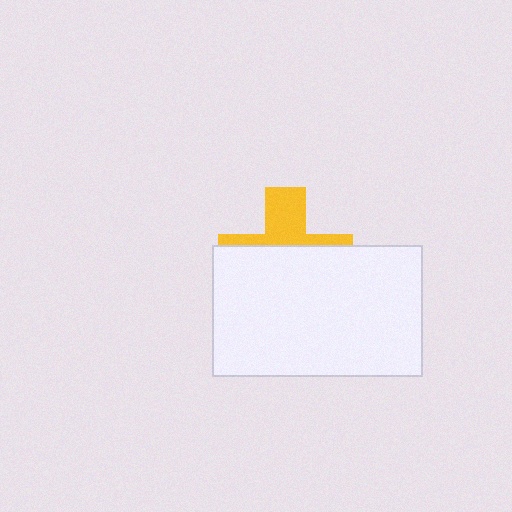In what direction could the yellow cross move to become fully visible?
The yellow cross could move up. That would shift it out from behind the white rectangle entirely.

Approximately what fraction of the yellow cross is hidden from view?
Roughly 63% of the yellow cross is hidden behind the white rectangle.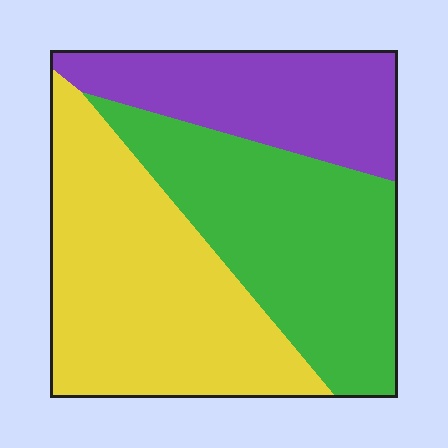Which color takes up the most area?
Yellow, at roughly 40%.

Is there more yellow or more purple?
Yellow.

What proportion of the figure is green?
Green takes up about three eighths (3/8) of the figure.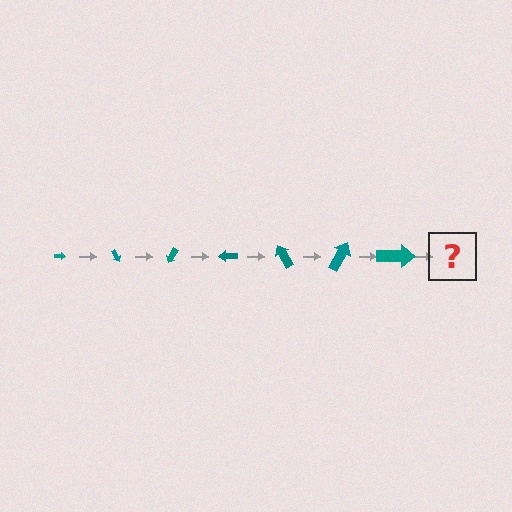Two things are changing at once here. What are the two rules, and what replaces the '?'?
The two rules are that the arrow grows larger each step and it rotates 60 degrees each step. The '?' should be an arrow, larger than the previous one and rotated 420 degrees from the start.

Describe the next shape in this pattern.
It should be an arrow, larger than the previous one and rotated 420 degrees from the start.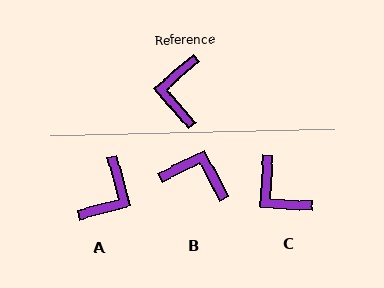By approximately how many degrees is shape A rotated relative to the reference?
Approximately 154 degrees counter-clockwise.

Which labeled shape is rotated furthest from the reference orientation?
A, about 154 degrees away.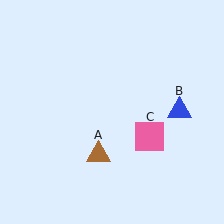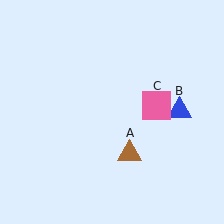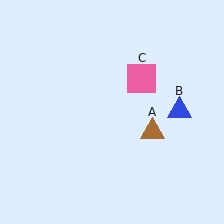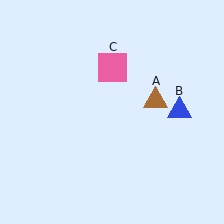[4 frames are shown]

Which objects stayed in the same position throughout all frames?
Blue triangle (object B) remained stationary.